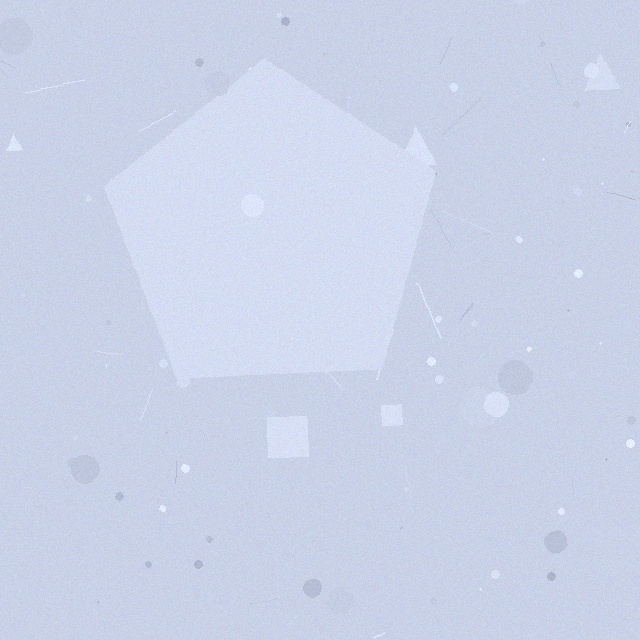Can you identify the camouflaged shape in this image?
The camouflaged shape is a pentagon.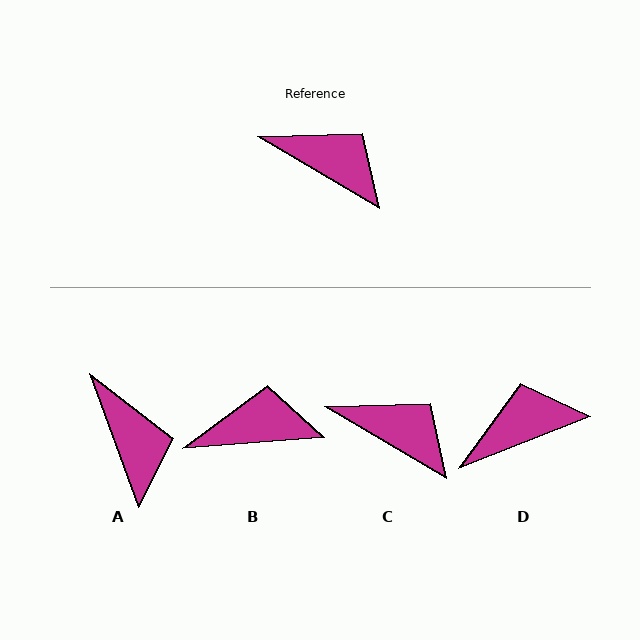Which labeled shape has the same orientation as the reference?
C.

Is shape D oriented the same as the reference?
No, it is off by about 52 degrees.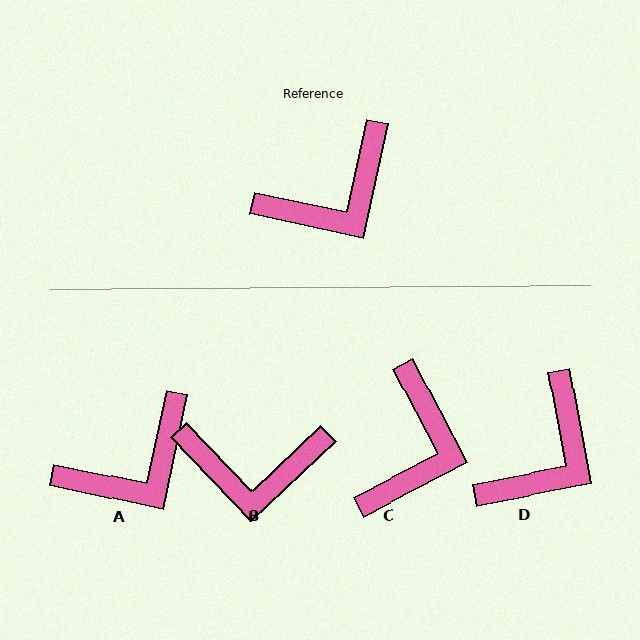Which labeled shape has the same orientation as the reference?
A.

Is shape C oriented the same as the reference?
No, it is off by about 40 degrees.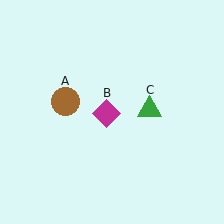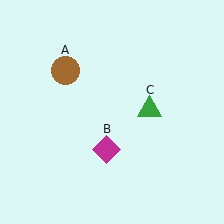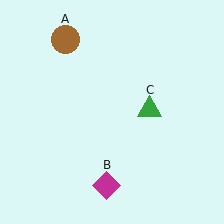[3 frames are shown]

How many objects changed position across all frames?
2 objects changed position: brown circle (object A), magenta diamond (object B).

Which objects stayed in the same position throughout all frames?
Green triangle (object C) remained stationary.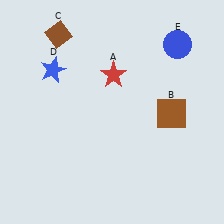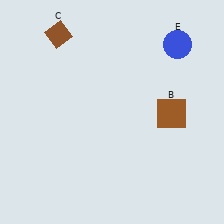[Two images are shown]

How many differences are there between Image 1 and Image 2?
There are 2 differences between the two images.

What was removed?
The red star (A), the blue star (D) were removed in Image 2.